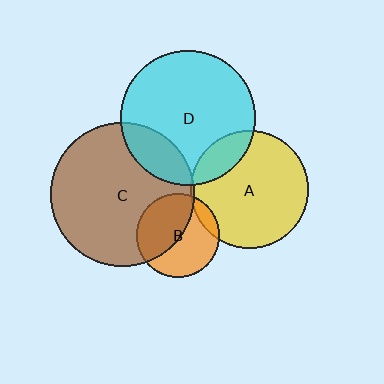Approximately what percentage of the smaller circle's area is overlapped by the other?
Approximately 20%.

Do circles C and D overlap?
Yes.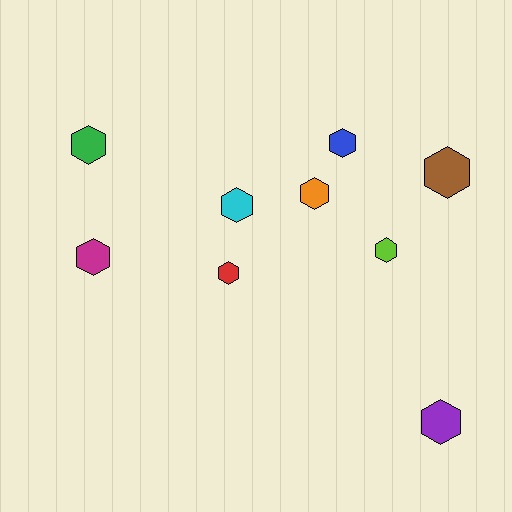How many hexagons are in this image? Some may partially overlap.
There are 9 hexagons.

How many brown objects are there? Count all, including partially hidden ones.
There is 1 brown object.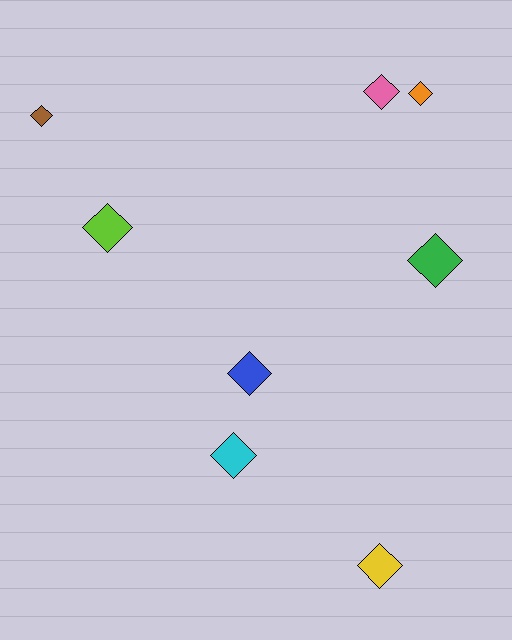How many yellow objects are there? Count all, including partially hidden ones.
There is 1 yellow object.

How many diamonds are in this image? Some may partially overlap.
There are 8 diamonds.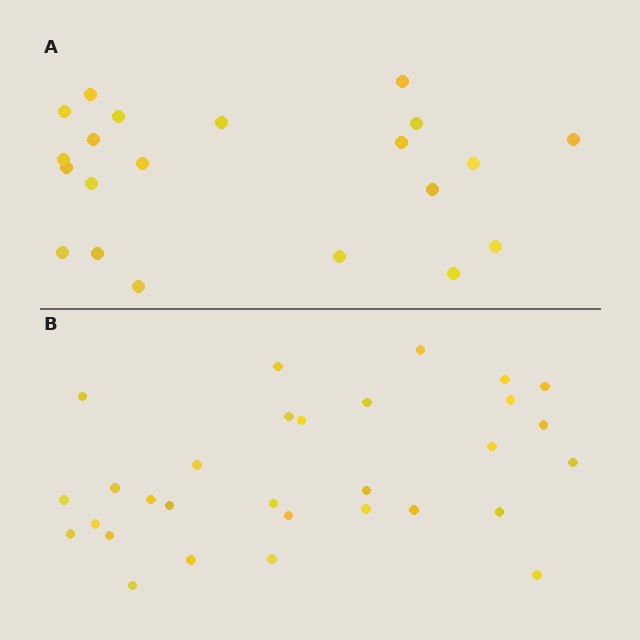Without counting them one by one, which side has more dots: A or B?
Region B (the bottom region) has more dots.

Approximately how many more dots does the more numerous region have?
Region B has roughly 8 or so more dots than region A.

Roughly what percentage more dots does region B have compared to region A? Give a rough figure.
About 45% more.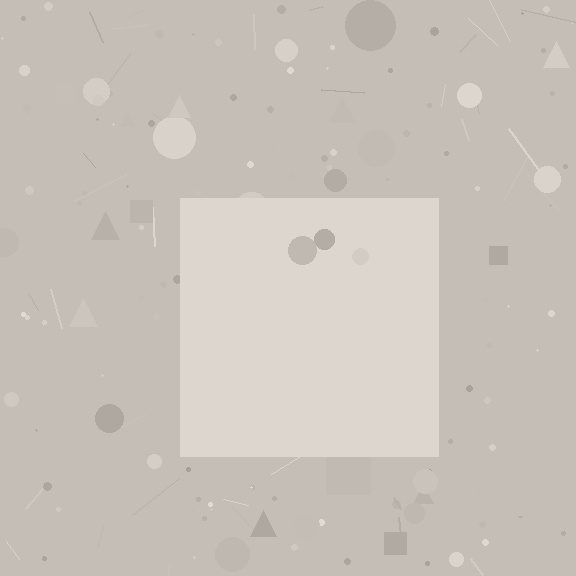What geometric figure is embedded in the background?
A square is embedded in the background.